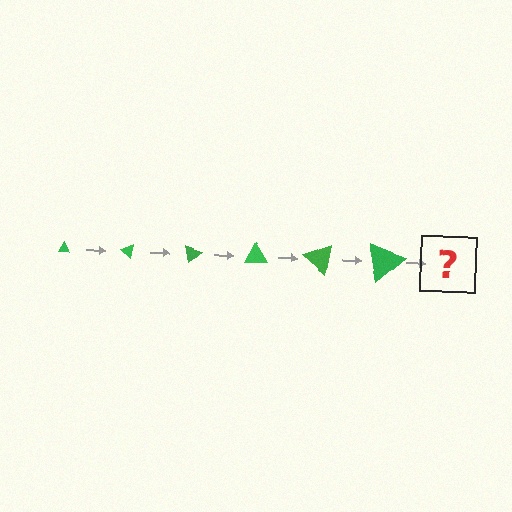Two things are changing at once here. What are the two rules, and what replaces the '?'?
The two rules are that the triangle grows larger each step and it rotates 40 degrees each step. The '?' should be a triangle, larger than the previous one and rotated 240 degrees from the start.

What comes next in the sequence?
The next element should be a triangle, larger than the previous one and rotated 240 degrees from the start.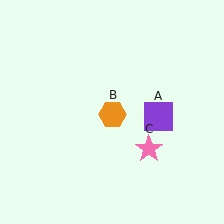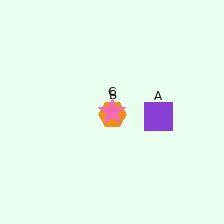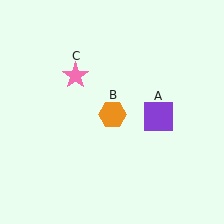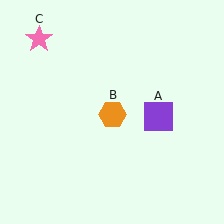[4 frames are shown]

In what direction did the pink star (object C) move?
The pink star (object C) moved up and to the left.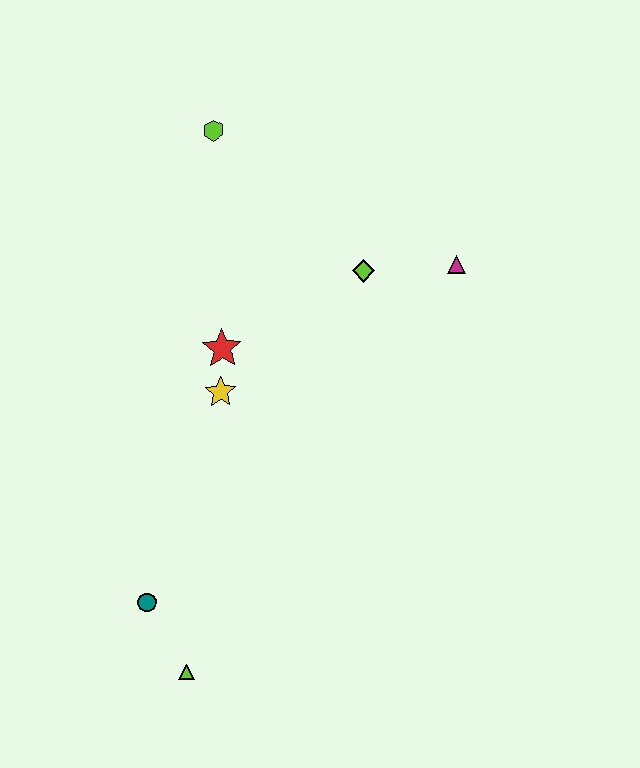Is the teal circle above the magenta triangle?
No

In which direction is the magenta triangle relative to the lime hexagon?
The magenta triangle is to the right of the lime hexagon.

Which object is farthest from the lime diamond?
The lime triangle is farthest from the lime diamond.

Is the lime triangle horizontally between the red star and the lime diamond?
No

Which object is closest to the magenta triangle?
The lime diamond is closest to the magenta triangle.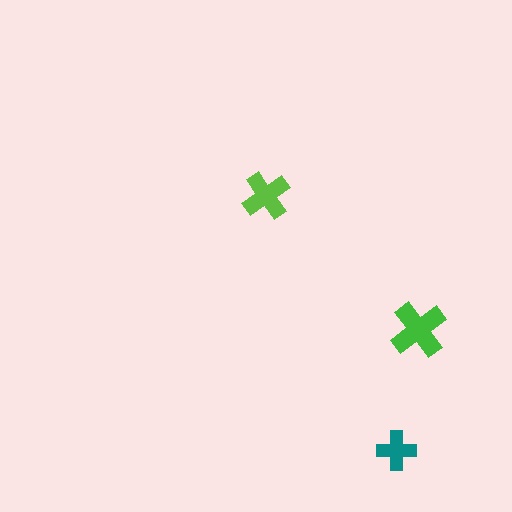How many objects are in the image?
There are 3 objects in the image.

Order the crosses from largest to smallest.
the green one, the lime one, the teal one.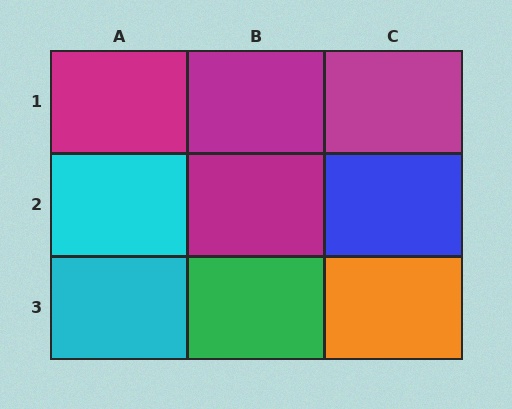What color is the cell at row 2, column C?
Blue.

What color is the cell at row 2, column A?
Cyan.